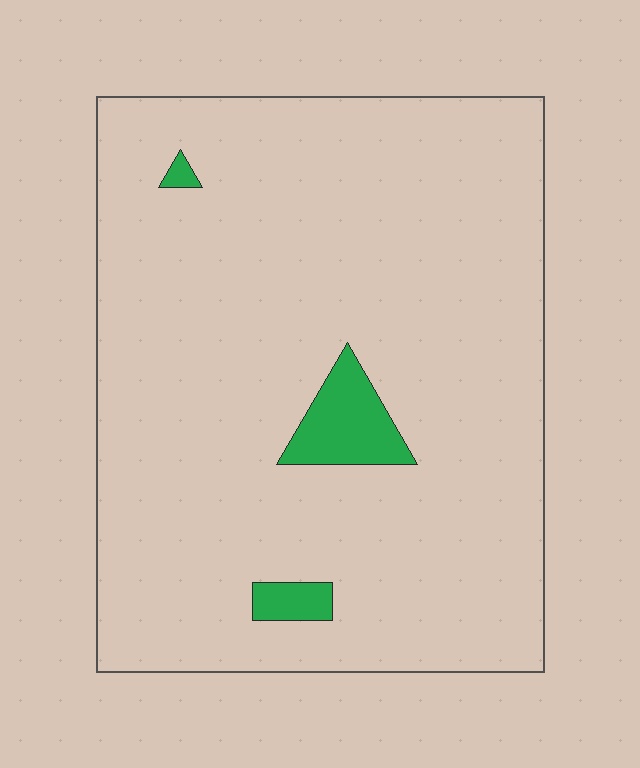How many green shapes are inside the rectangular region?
3.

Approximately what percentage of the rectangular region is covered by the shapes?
Approximately 5%.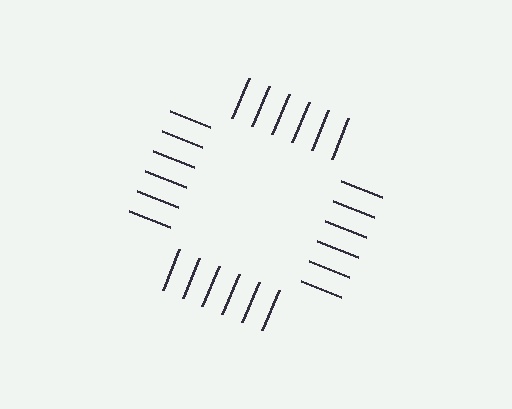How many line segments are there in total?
24 — 6 along each of the 4 edges.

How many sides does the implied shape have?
4 sides — the line-ends trace a square.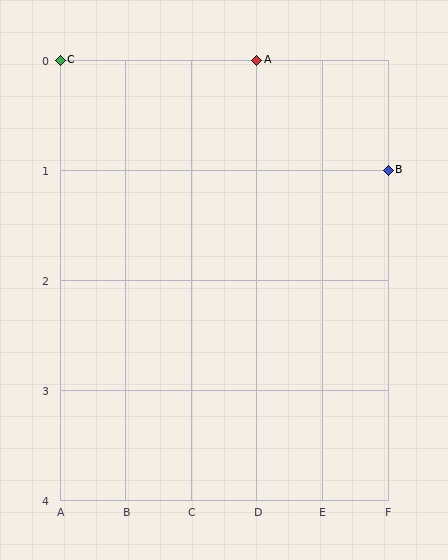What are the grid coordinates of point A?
Point A is at grid coordinates (D, 0).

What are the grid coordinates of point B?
Point B is at grid coordinates (F, 1).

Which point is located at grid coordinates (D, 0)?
Point A is at (D, 0).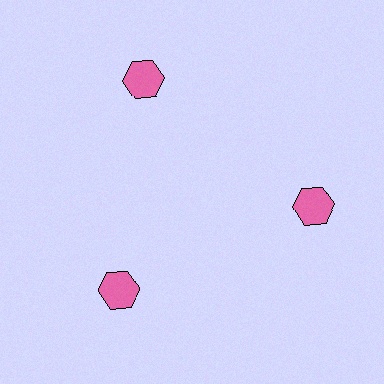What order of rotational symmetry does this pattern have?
This pattern has 3-fold rotational symmetry.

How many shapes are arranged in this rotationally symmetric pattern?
There are 3 shapes, arranged in 3 groups of 1.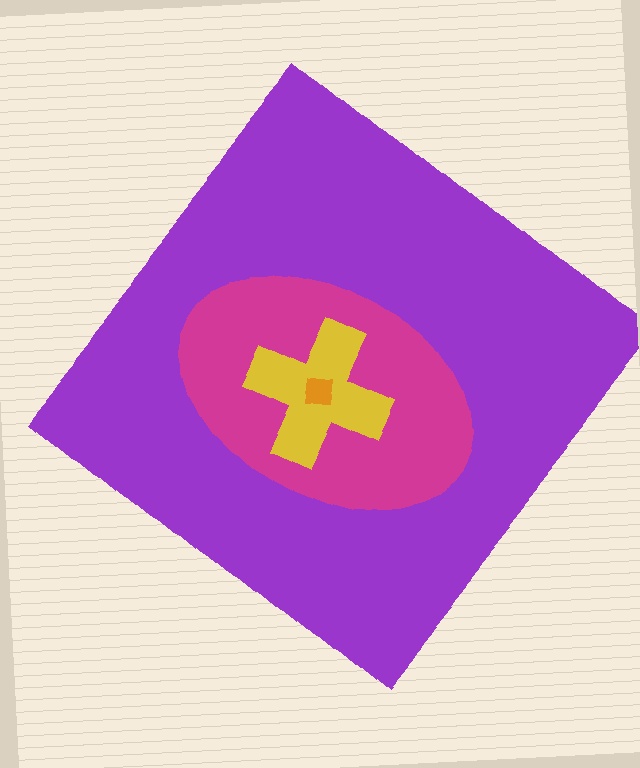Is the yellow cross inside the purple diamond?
Yes.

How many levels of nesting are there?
4.